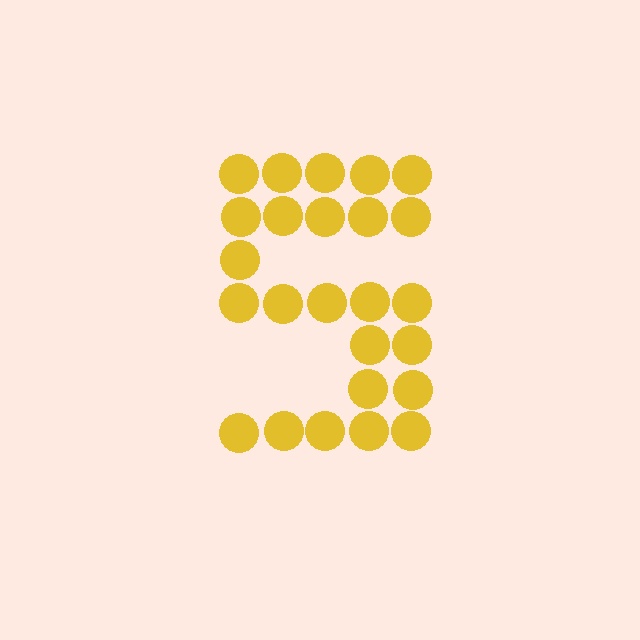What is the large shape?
The large shape is the digit 5.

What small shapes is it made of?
It is made of small circles.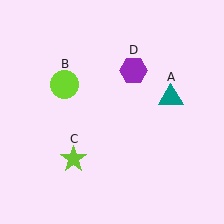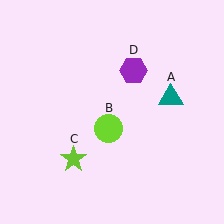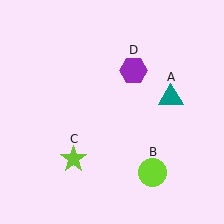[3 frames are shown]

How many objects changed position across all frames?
1 object changed position: lime circle (object B).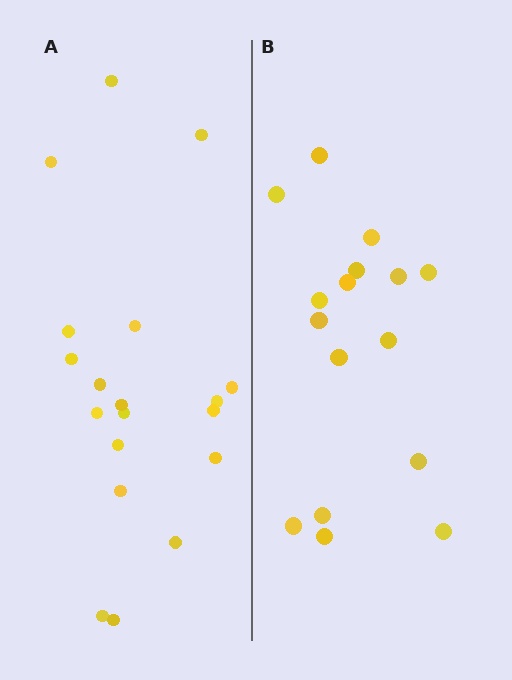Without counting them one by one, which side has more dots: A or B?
Region A (the left region) has more dots.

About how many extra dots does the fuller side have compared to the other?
Region A has just a few more — roughly 2 or 3 more dots than region B.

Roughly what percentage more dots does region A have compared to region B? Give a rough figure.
About 20% more.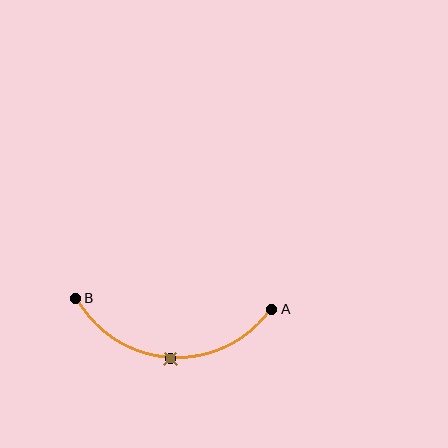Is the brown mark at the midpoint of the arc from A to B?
Yes. The brown mark lies on the arc at equal arc-length from both A and B — it is the arc midpoint.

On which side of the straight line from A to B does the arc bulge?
The arc bulges below the straight line connecting A and B.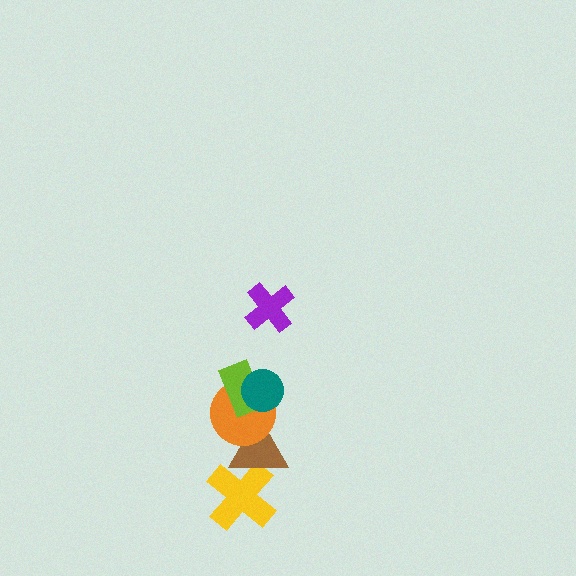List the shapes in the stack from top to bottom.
From top to bottom: the purple cross, the teal circle, the lime rectangle, the orange circle, the brown triangle, the yellow cross.